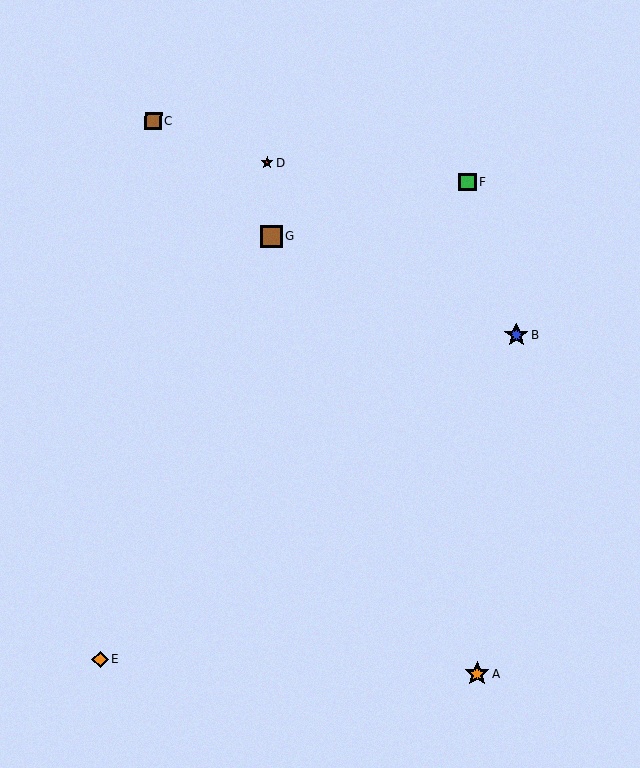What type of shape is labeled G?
Shape G is a brown square.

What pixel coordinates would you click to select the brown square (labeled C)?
Click at (153, 121) to select the brown square C.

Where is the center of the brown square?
The center of the brown square is at (153, 121).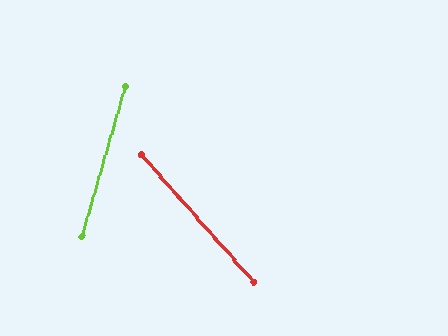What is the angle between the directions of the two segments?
Approximately 57 degrees.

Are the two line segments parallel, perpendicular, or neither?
Neither parallel nor perpendicular — they differ by about 57°.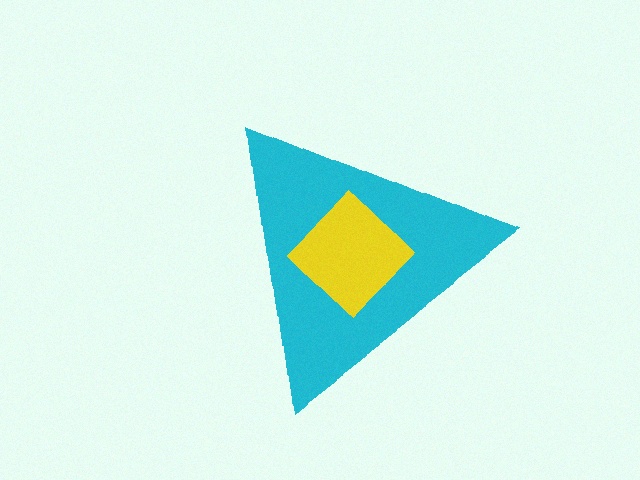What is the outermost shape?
The cyan triangle.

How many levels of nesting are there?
2.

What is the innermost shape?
The yellow diamond.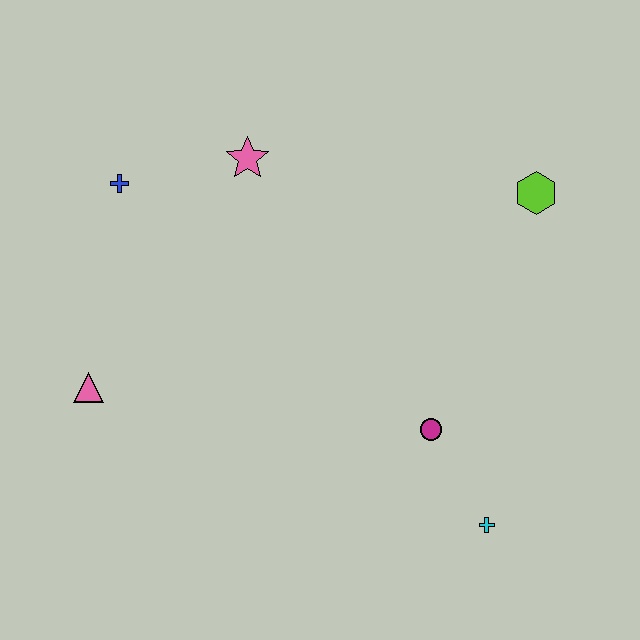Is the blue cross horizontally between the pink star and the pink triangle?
Yes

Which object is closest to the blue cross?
The pink star is closest to the blue cross.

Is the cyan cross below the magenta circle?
Yes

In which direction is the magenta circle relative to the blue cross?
The magenta circle is to the right of the blue cross.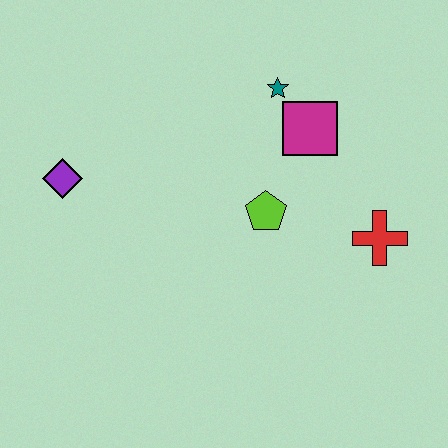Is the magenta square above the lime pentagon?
Yes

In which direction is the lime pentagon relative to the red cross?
The lime pentagon is to the left of the red cross.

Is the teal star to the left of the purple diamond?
No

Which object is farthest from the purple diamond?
The red cross is farthest from the purple diamond.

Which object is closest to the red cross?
The lime pentagon is closest to the red cross.